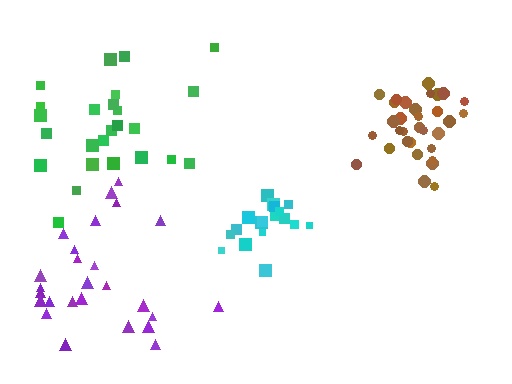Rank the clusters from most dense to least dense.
cyan, brown, green, purple.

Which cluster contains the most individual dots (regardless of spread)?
Brown (32).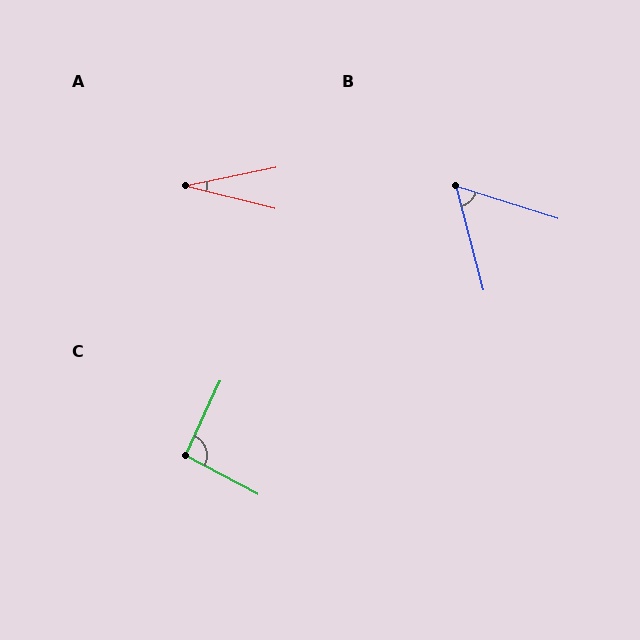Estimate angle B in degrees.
Approximately 58 degrees.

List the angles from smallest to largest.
A (26°), B (58°), C (92°).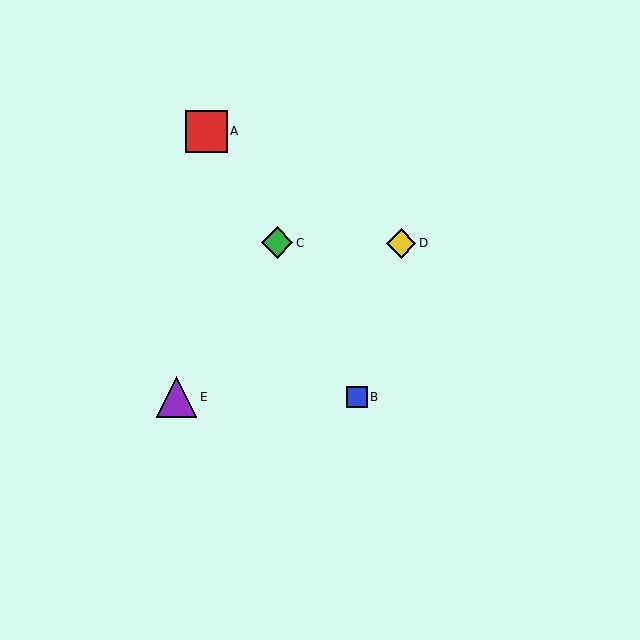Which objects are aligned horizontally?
Objects B, E are aligned horizontally.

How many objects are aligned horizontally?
2 objects (B, E) are aligned horizontally.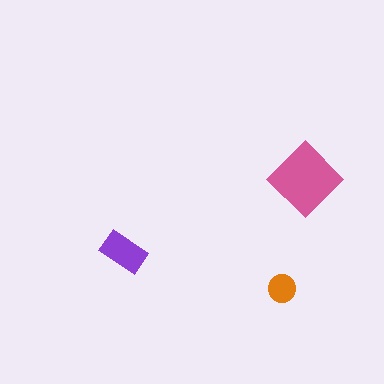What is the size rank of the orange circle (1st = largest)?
3rd.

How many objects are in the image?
There are 3 objects in the image.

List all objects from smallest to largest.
The orange circle, the purple rectangle, the pink diamond.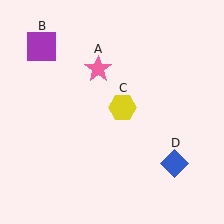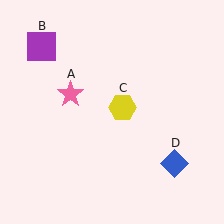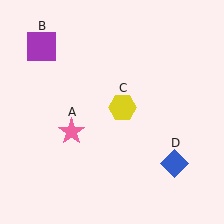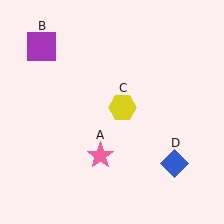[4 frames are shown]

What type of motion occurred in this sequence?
The pink star (object A) rotated counterclockwise around the center of the scene.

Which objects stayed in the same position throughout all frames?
Purple square (object B) and yellow hexagon (object C) and blue diamond (object D) remained stationary.